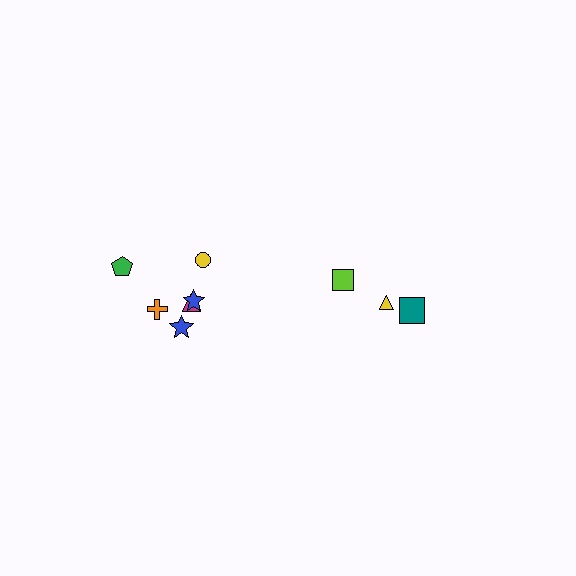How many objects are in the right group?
There are 3 objects.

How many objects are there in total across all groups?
There are 9 objects.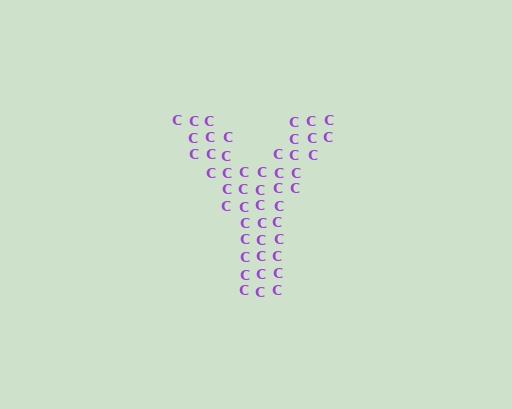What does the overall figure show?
The overall figure shows the letter Y.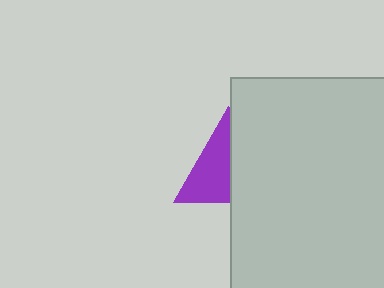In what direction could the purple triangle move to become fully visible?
The purple triangle could move left. That would shift it out from behind the light gray rectangle entirely.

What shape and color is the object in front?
The object in front is a light gray rectangle.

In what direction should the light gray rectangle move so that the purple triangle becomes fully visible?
The light gray rectangle should move right. That is the shortest direction to clear the overlap and leave the purple triangle fully visible.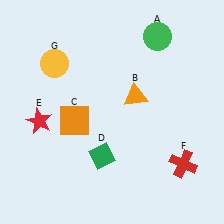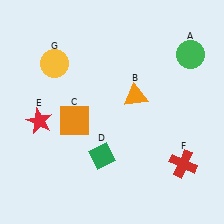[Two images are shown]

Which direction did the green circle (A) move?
The green circle (A) moved right.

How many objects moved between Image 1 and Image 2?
1 object moved between the two images.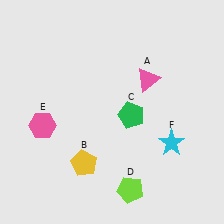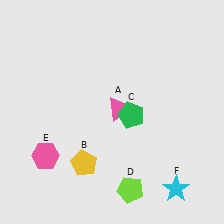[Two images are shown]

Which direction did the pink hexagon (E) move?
The pink hexagon (E) moved down.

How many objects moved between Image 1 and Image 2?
3 objects moved between the two images.